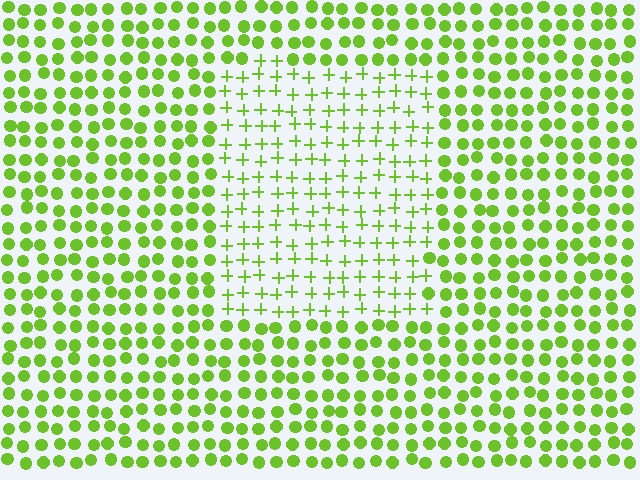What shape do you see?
I see a rectangle.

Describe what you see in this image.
The image is filled with small lime elements arranged in a uniform grid. A rectangle-shaped region contains plus signs, while the surrounding area contains circles. The boundary is defined purely by the change in element shape.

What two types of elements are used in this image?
The image uses plus signs inside the rectangle region and circles outside it.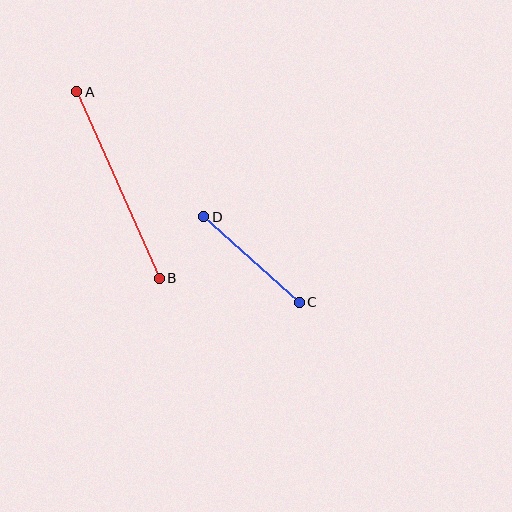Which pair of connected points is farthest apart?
Points A and B are farthest apart.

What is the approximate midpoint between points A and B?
The midpoint is at approximately (118, 185) pixels.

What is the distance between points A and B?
The distance is approximately 204 pixels.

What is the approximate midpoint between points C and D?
The midpoint is at approximately (252, 259) pixels.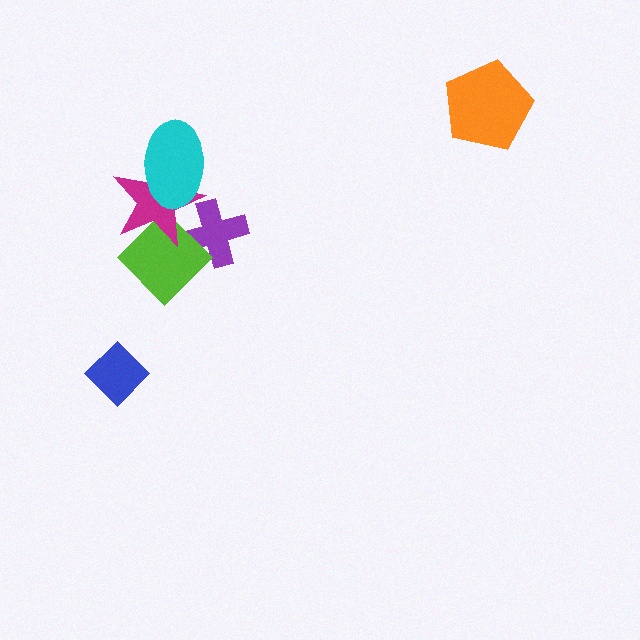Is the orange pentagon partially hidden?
No, no other shape covers it.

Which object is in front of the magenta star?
The cyan ellipse is in front of the magenta star.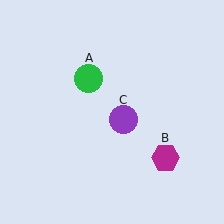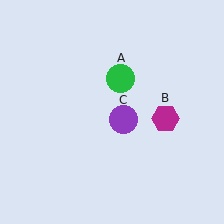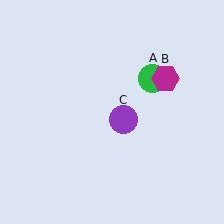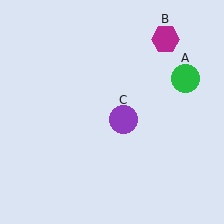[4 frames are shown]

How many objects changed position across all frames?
2 objects changed position: green circle (object A), magenta hexagon (object B).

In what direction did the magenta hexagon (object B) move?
The magenta hexagon (object B) moved up.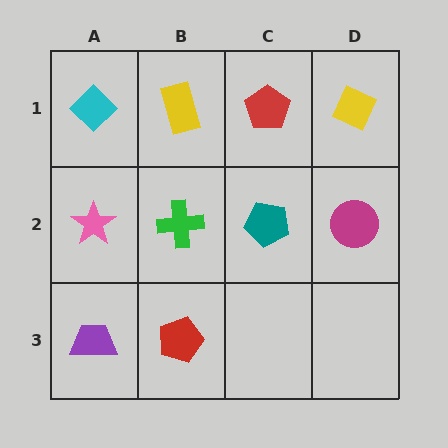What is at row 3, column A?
A purple trapezoid.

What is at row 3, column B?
A red pentagon.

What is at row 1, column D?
A yellow diamond.